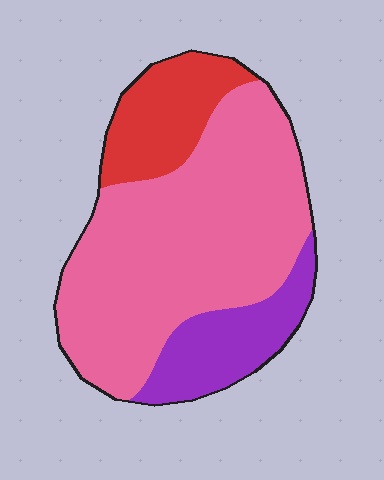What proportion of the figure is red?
Red takes up between a sixth and a third of the figure.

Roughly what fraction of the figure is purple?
Purple takes up about one sixth (1/6) of the figure.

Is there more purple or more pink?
Pink.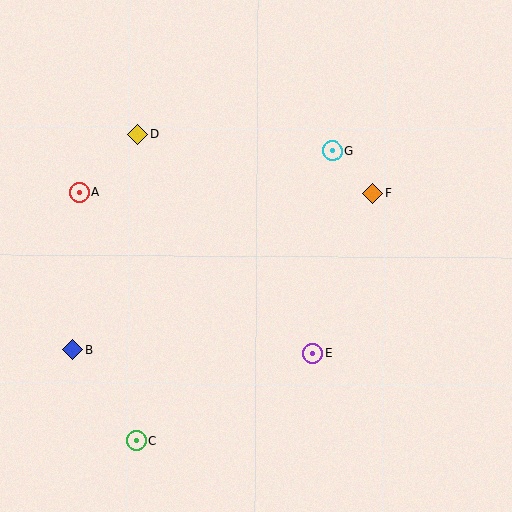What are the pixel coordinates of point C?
Point C is at (136, 441).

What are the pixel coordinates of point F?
Point F is at (373, 193).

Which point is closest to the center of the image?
Point E at (313, 354) is closest to the center.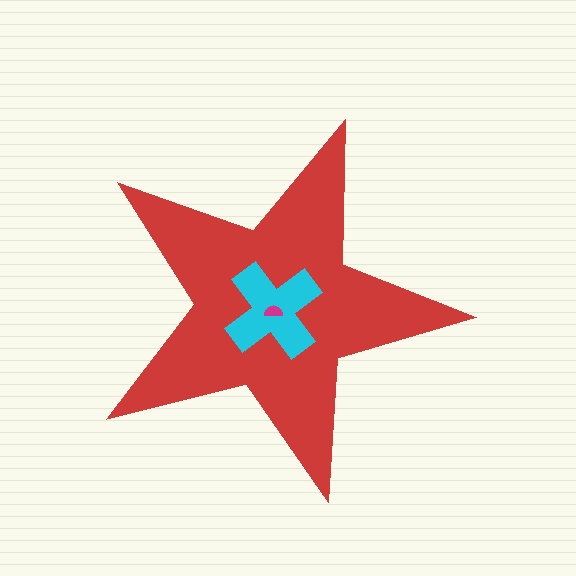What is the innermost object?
The magenta semicircle.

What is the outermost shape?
The red star.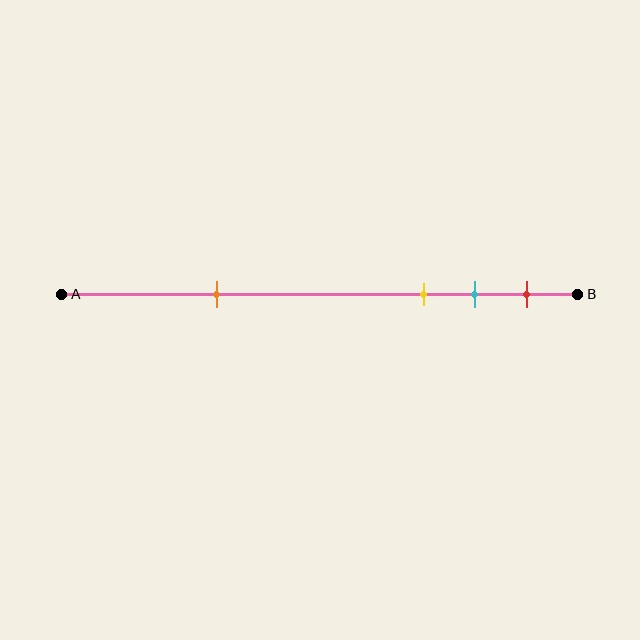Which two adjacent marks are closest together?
The cyan and red marks are the closest adjacent pair.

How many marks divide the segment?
There are 4 marks dividing the segment.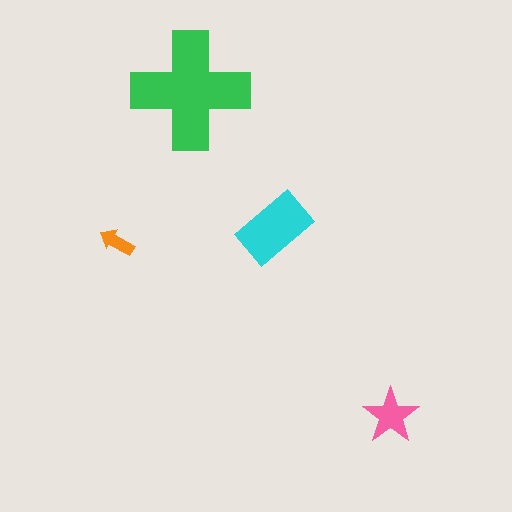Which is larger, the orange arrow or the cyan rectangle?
The cyan rectangle.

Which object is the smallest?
The orange arrow.